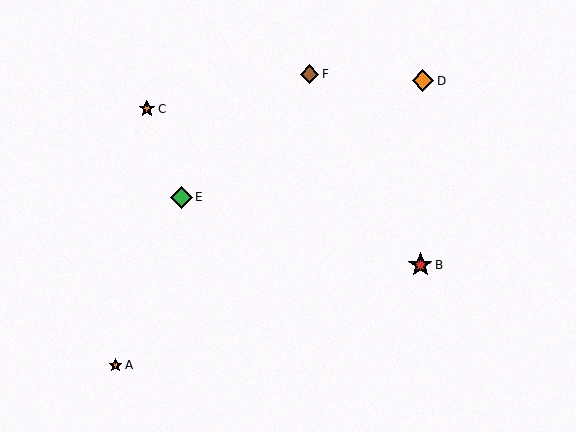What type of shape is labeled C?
Shape C is an orange star.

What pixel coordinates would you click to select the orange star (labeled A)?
Click at (116, 365) to select the orange star A.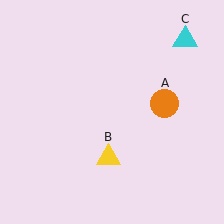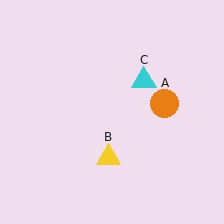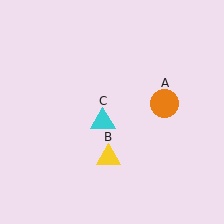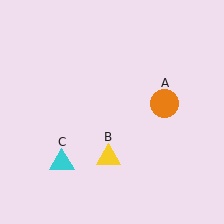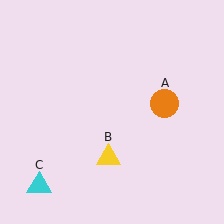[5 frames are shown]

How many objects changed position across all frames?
1 object changed position: cyan triangle (object C).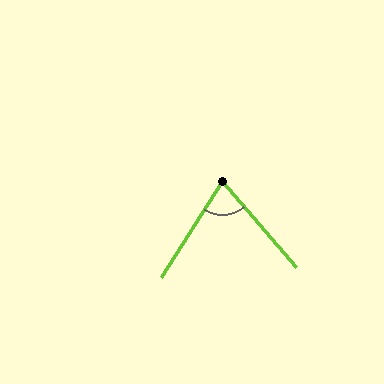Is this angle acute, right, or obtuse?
It is acute.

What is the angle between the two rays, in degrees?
Approximately 73 degrees.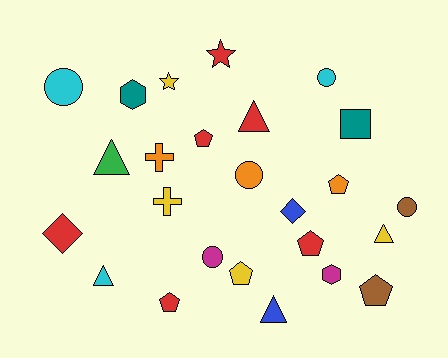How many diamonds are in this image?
There are 2 diamonds.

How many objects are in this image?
There are 25 objects.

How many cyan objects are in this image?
There are 3 cyan objects.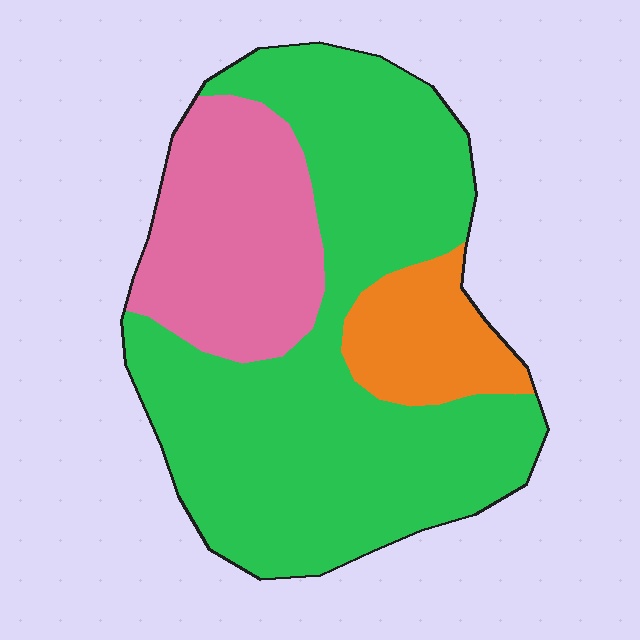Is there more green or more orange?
Green.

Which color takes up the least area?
Orange, at roughly 10%.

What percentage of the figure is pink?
Pink covers 24% of the figure.